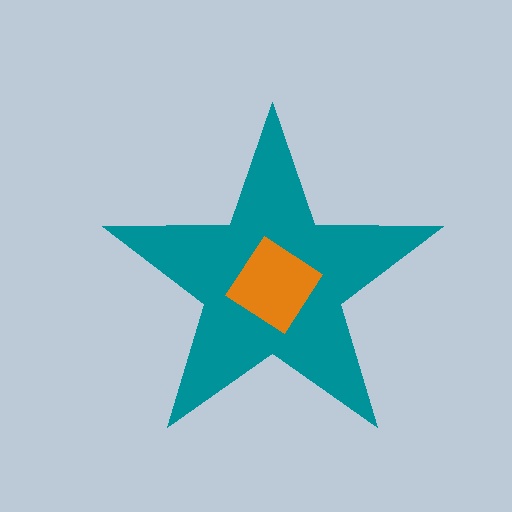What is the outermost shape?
The teal star.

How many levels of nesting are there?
2.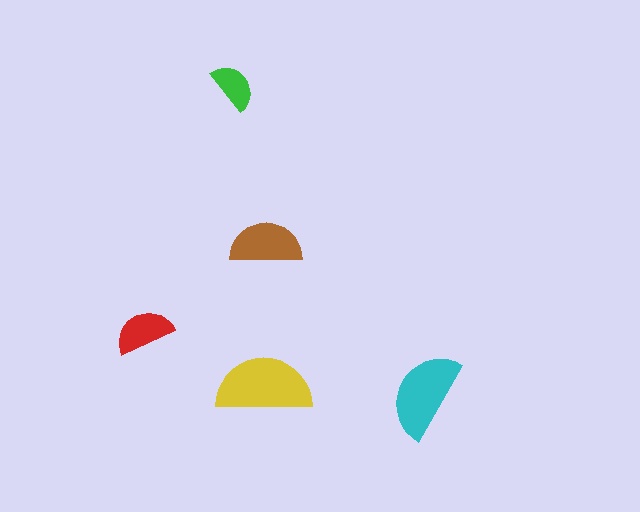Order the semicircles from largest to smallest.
the yellow one, the cyan one, the brown one, the red one, the green one.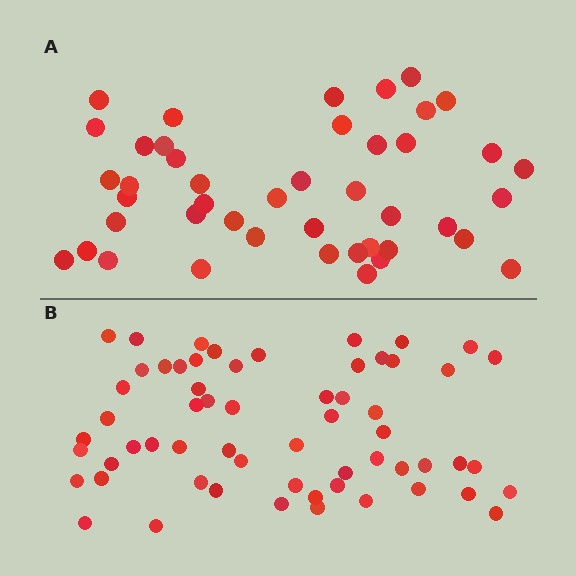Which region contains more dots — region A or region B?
Region B (the bottom region) has more dots.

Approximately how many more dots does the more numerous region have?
Region B has approximately 15 more dots than region A.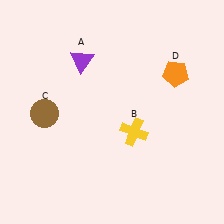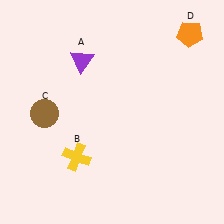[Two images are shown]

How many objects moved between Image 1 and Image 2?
2 objects moved between the two images.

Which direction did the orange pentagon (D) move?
The orange pentagon (D) moved up.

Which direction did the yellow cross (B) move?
The yellow cross (B) moved left.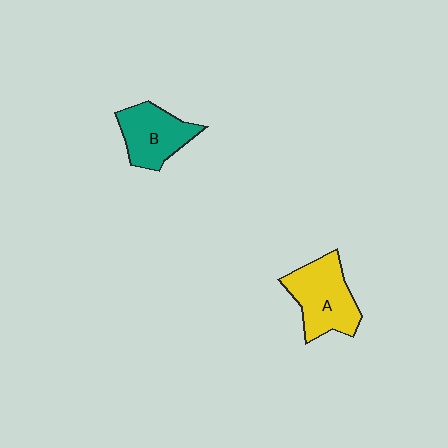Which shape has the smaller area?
Shape B (teal).